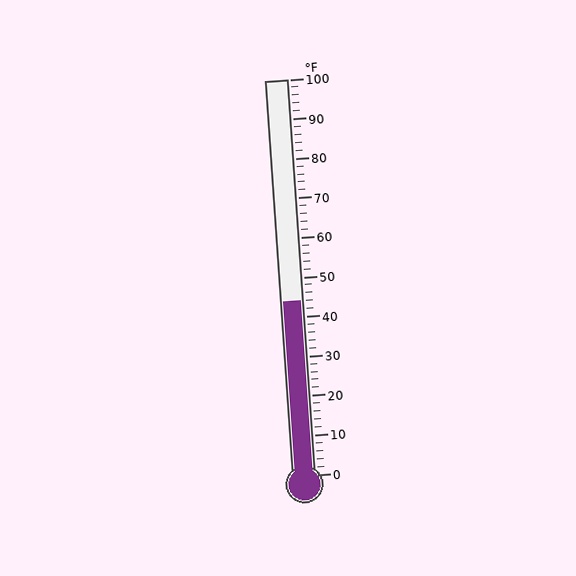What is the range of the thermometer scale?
The thermometer scale ranges from 0°F to 100°F.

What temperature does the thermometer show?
The thermometer shows approximately 44°F.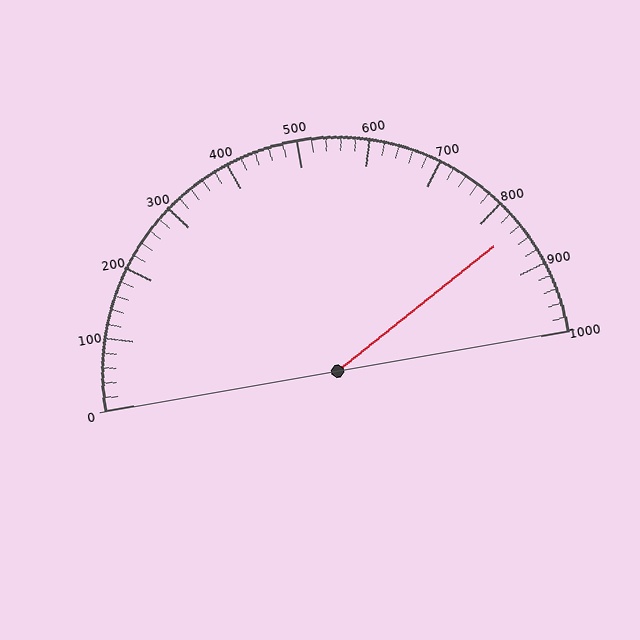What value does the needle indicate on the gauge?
The needle indicates approximately 840.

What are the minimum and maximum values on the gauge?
The gauge ranges from 0 to 1000.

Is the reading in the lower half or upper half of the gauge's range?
The reading is in the upper half of the range (0 to 1000).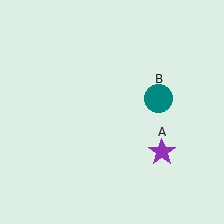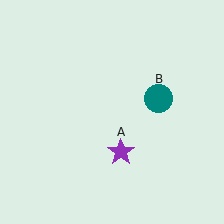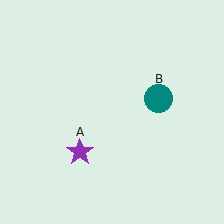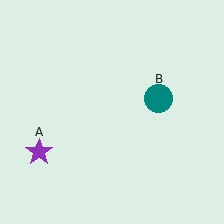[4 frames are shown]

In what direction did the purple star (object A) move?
The purple star (object A) moved left.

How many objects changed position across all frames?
1 object changed position: purple star (object A).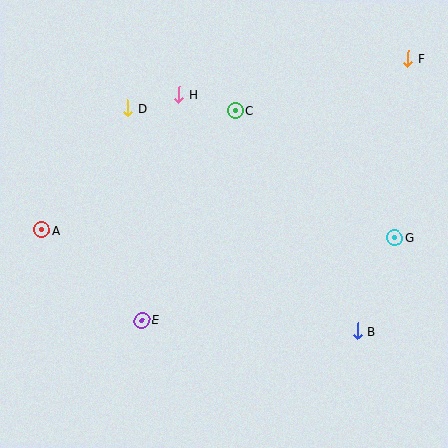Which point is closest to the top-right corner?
Point F is closest to the top-right corner.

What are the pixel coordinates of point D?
Point D is at (127, 108).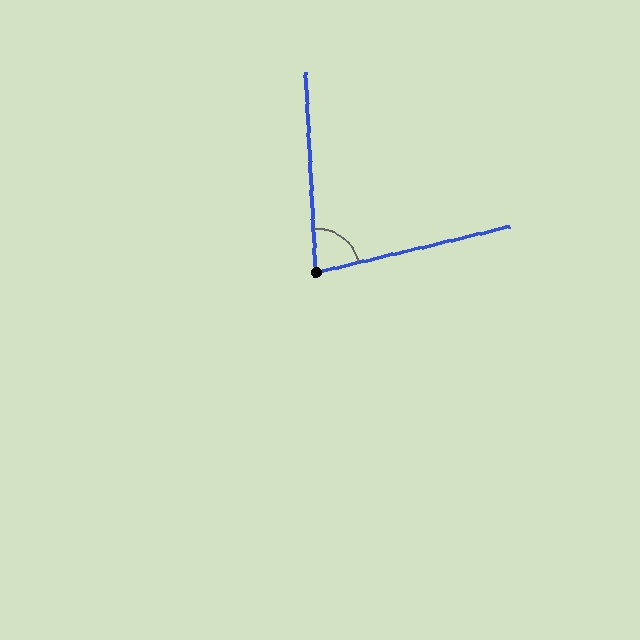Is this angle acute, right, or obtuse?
It is acute.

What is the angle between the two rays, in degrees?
Approximately 80 degrees.